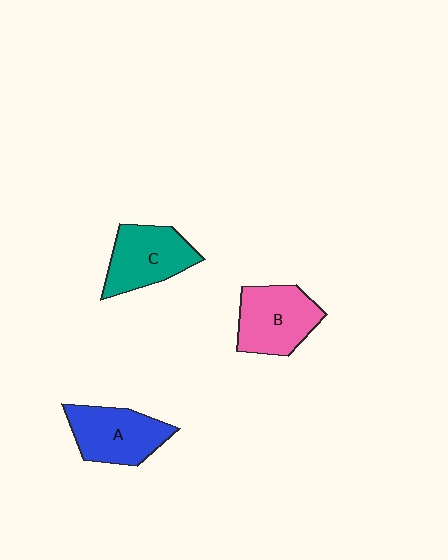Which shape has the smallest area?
Shape A (blue).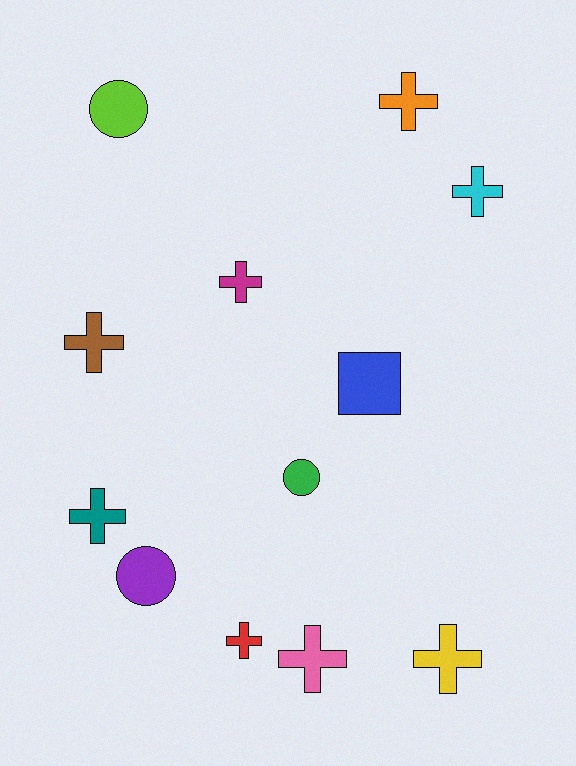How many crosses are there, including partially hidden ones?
There are 8 crosses.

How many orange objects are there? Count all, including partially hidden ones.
There is 1 orange object.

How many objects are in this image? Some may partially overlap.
There are 12 objects.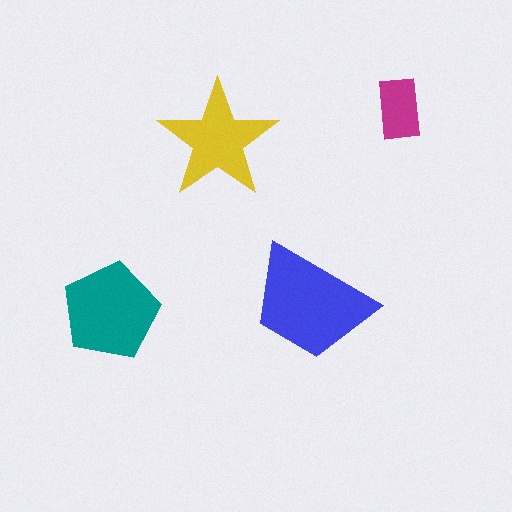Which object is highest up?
The magenta rectangle is topmost.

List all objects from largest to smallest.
The blue trapezoid, the teal pentagon, the yellow star, the magenta rectangle.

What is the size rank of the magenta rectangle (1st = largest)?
4th.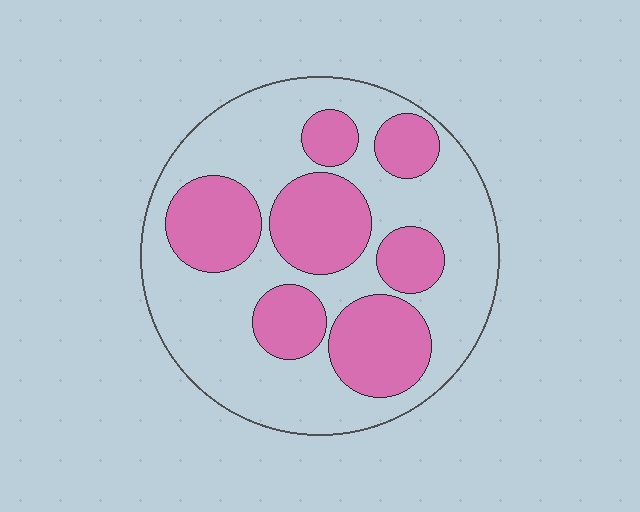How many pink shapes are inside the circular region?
7.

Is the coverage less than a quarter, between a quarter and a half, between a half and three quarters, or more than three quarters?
Between a quarter and a half.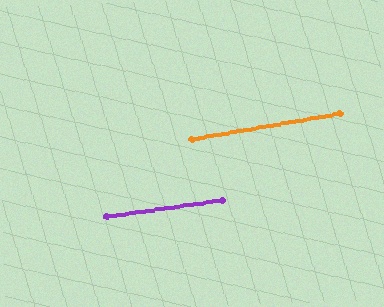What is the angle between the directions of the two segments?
Approximately 1 degree.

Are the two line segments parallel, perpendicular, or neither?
Parallel — their directions differ by only 1.4°.